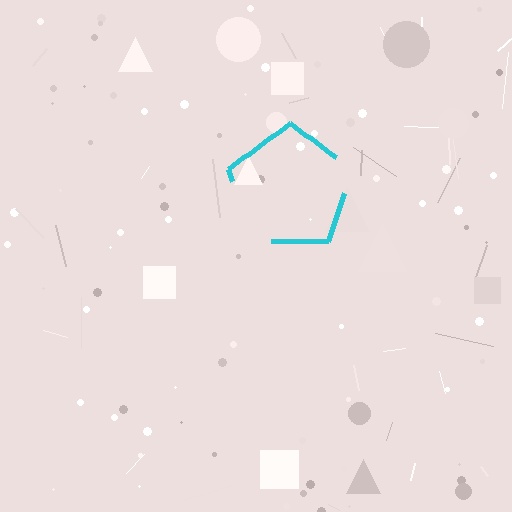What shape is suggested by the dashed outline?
The dashed outline suggests a pentagon.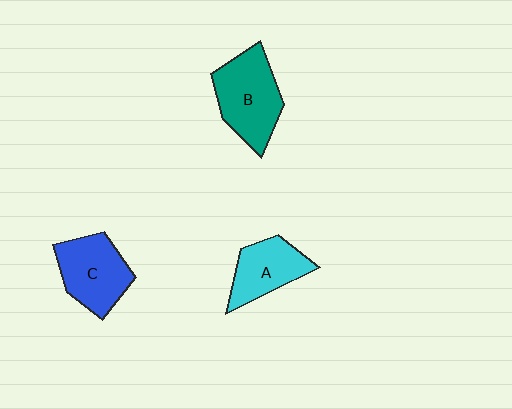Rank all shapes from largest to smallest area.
From largest to smallest: B (teal), C (blue), A (cyan).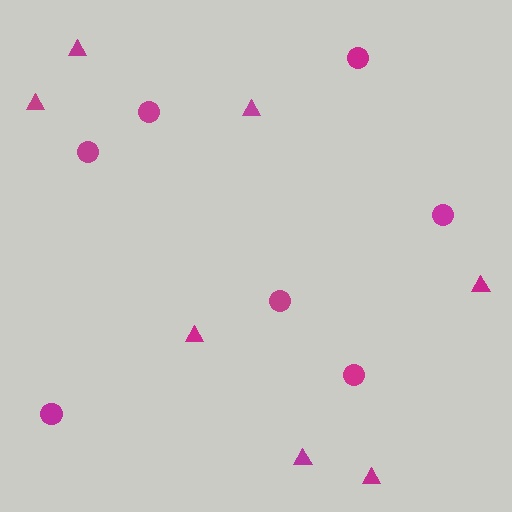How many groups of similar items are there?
There are 2 groups: one group of circles (7) and one group of triangles (7).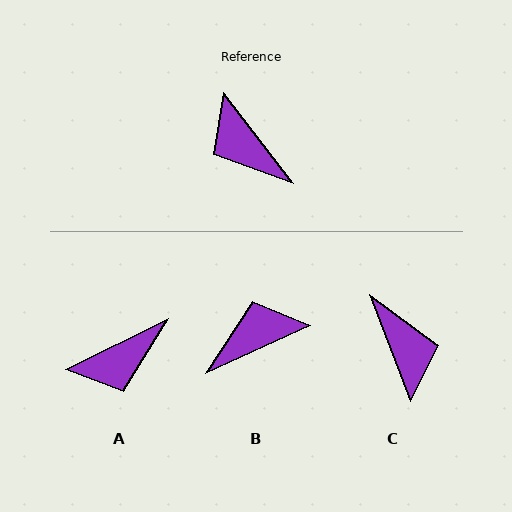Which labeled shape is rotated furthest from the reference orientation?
C, about 163 degrees away.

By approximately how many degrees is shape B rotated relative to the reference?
Approximately 103 degrees clockwise.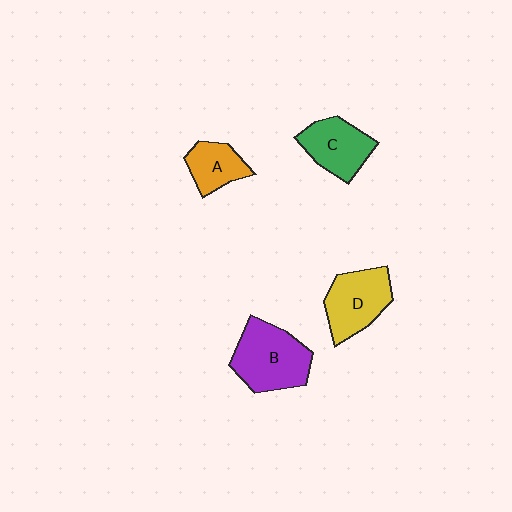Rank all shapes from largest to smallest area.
From largest to smallest: B (purple), D (yellow), C (green), A (orange).